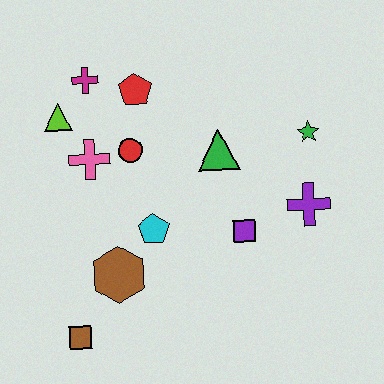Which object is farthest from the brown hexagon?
The green star is farthest from the brown hexagon.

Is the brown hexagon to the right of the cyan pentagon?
No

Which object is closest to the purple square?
The purple cross is closest to the purple square.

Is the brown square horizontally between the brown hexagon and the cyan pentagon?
No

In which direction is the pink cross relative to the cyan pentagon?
The pink cross is above the cyan pentagon.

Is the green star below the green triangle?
No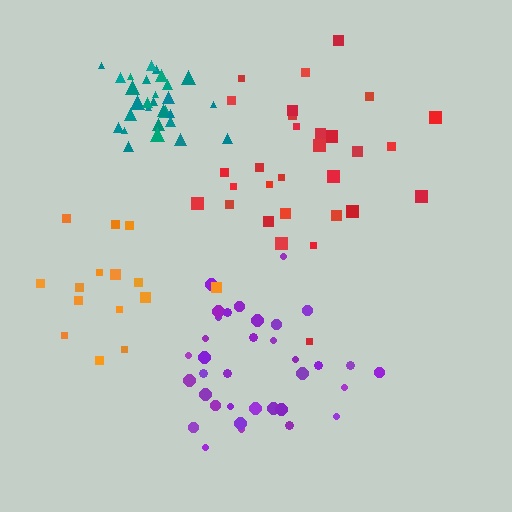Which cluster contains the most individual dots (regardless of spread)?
Purple (35).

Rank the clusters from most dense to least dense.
teal, purple, red, orange.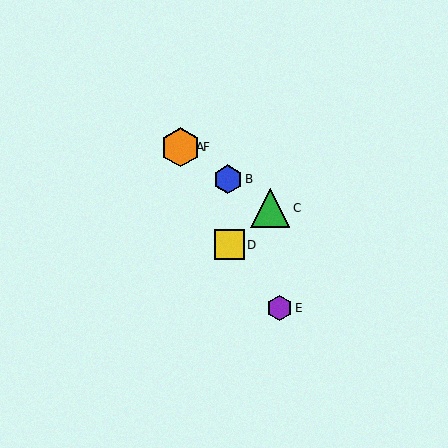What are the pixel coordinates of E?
Object E is at (279, 308).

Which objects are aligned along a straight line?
Objects A, B, C, F are aligned along a straight line.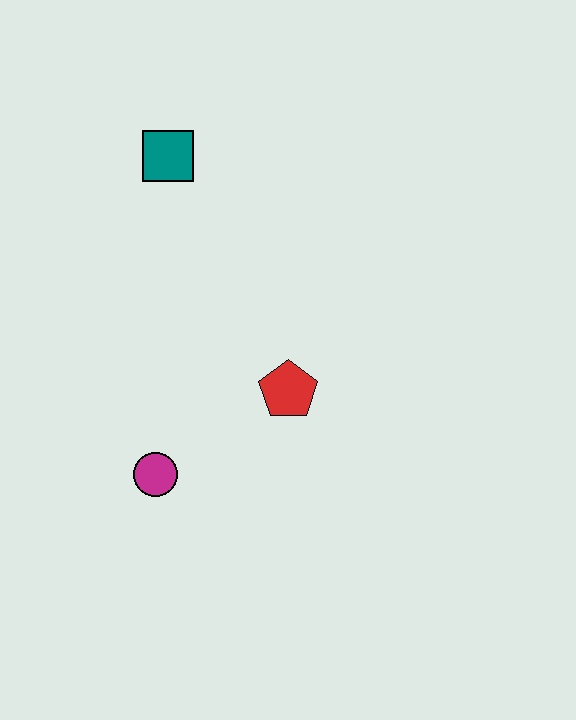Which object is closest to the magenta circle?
The red pentagon is closest to the magenta circle.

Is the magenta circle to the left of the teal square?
Yes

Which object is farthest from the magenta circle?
The teal square is farthest from the magenta circle.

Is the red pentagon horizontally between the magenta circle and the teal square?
No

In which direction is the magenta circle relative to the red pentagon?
The magenta circle is to the left of the red pentagon.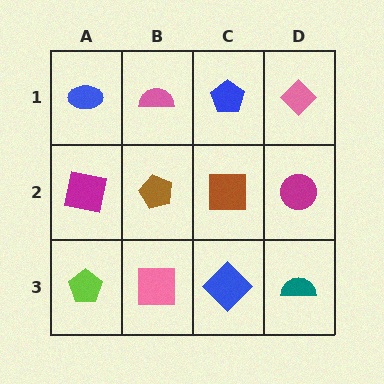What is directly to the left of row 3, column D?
A blue diamond.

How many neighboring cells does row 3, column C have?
3.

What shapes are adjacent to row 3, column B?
A brown pentagon (row 2, column B), a lime pentagon (row 3, column A), a blue diamond (row 3, column C).